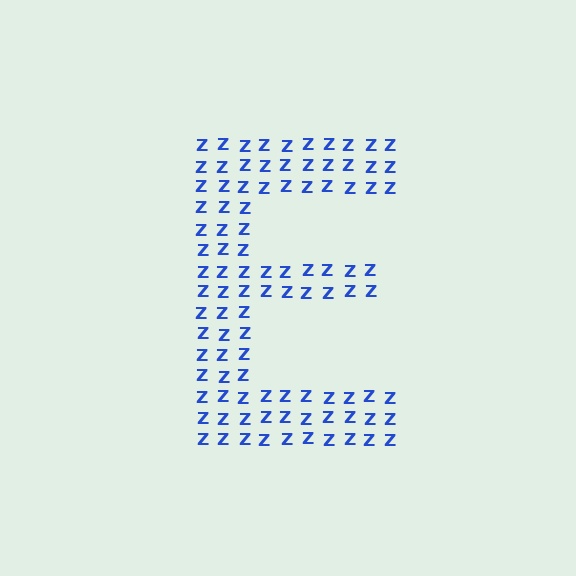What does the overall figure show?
The overall figure shows the letter E.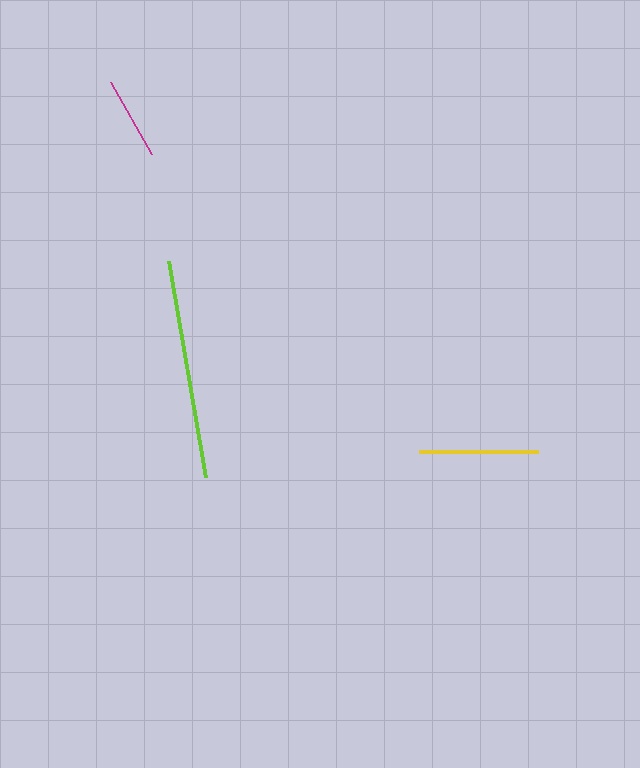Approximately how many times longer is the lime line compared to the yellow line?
The lime line is approximately 1.8 times the length of the yellow line.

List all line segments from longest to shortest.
From longest to shortest: lime, yellow, magenta.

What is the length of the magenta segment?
The magenta segment is approximately 83 pixels long.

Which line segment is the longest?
The lime line is the longest at approximately 219 pixels.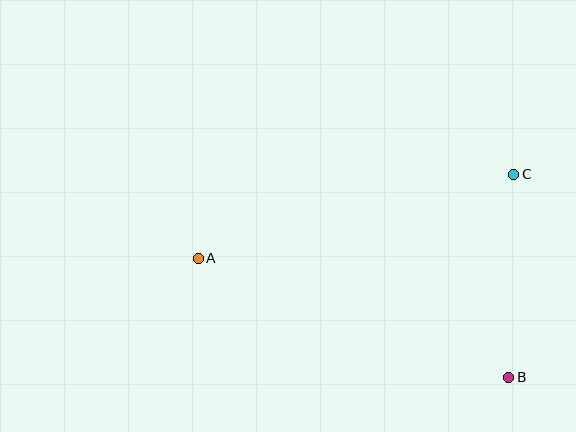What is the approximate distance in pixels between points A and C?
The distance between A and C is approximately 327 pixels.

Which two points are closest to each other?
Points B and C are closest to each other.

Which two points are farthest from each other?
Points A and B are farthest from each other.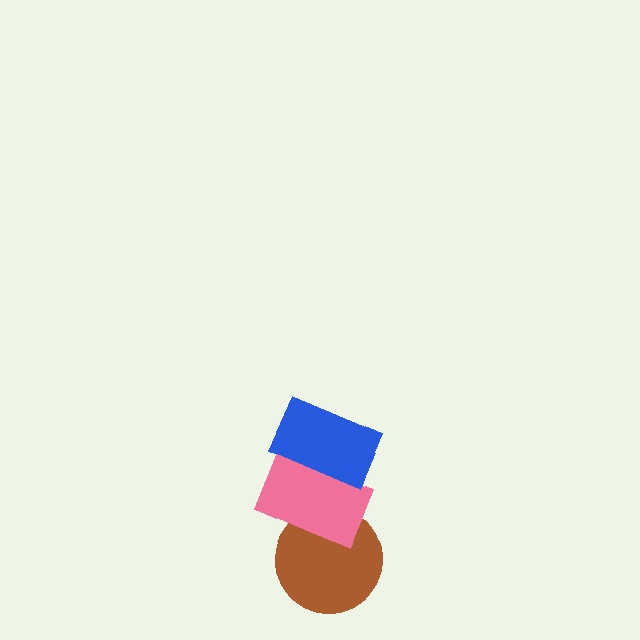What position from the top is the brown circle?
The brown circle is 3rd from the top.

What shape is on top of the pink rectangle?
The blue rectangle is on top of the pink rectangle.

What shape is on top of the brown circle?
The pink rectangle is on top of the brown circle.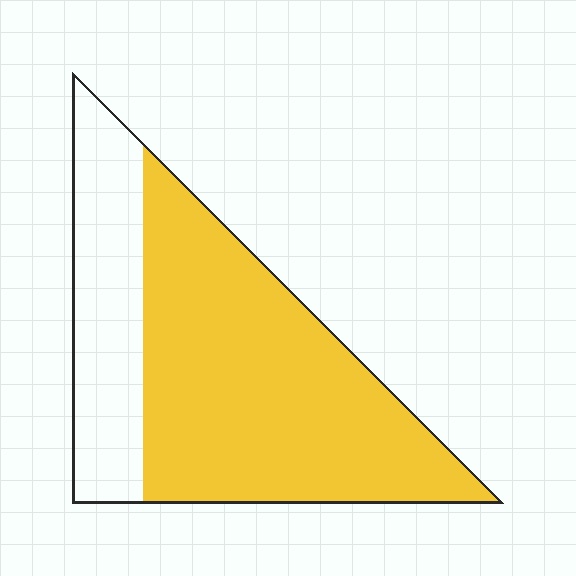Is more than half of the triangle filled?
Yes.